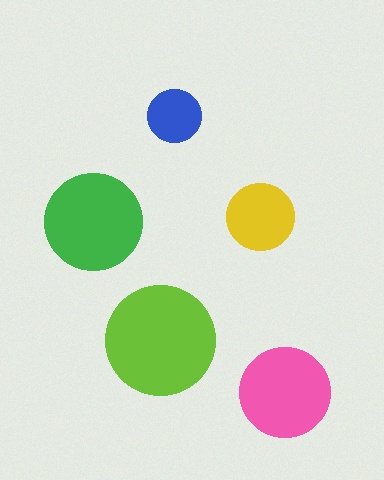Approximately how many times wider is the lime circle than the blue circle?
About 2 times wider.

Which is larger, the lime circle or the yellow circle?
The lime one.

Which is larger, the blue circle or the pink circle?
The pink one.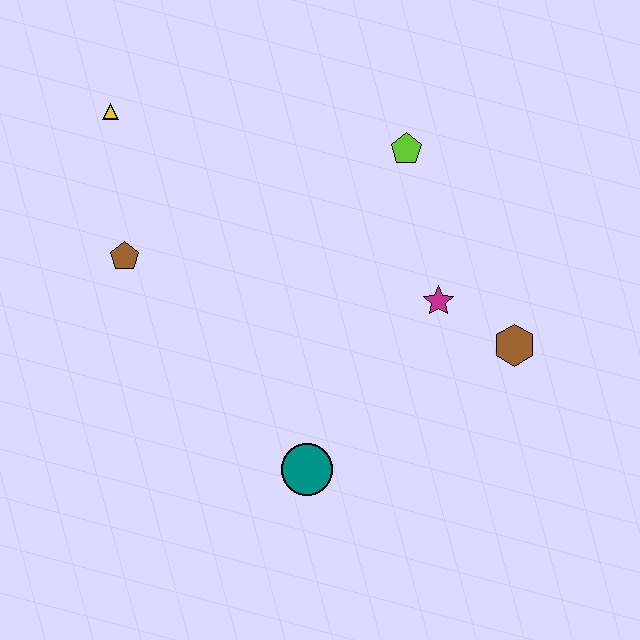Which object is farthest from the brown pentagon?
The brown hexagon is farthest from the brown pentagon.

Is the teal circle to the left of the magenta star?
Yes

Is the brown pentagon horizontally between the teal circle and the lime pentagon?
No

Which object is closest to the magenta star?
The brown hexagon is closest to the magenta star.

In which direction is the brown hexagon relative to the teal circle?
The brown hexagon is to the right of the teal circle.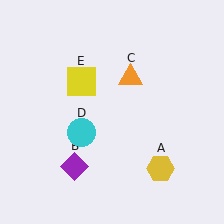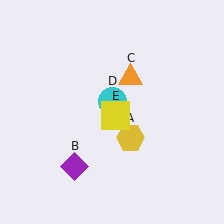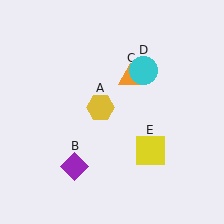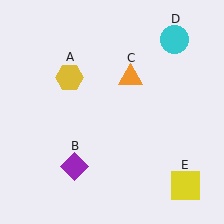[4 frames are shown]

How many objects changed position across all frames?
3 objects changed position: yellow hexagon (object A), cyan circle (object D), yellow square (object E).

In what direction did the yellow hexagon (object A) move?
The yellow hexagon (object A) moved up and to the left.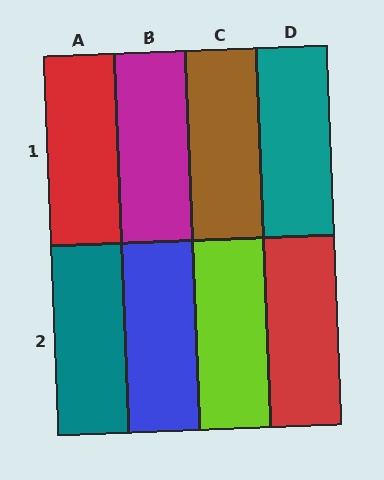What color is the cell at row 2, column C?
Lime.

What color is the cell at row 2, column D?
Red.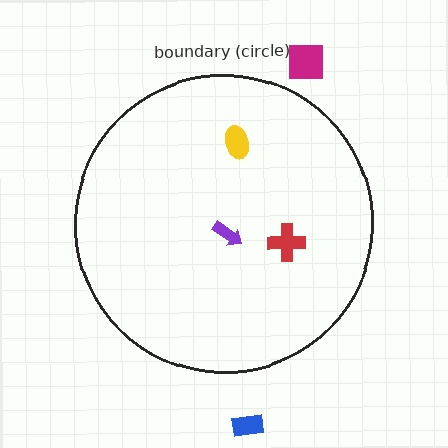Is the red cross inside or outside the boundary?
Inside.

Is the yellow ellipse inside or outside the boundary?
Inside.